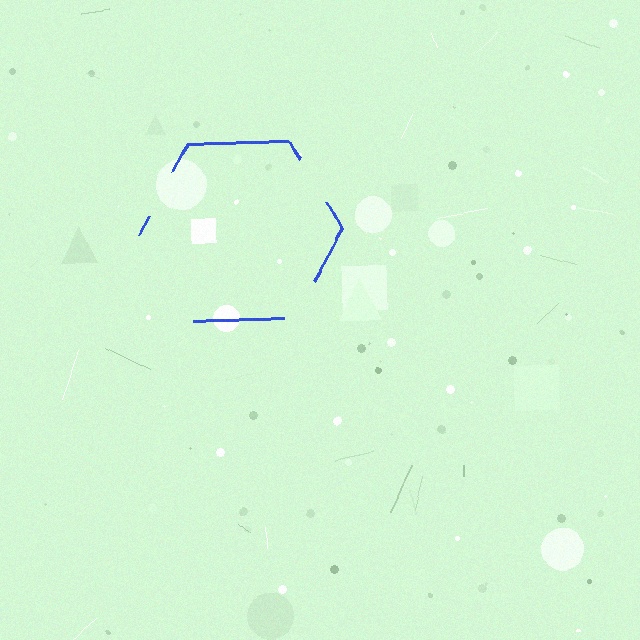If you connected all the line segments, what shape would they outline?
They would outline a hexagon.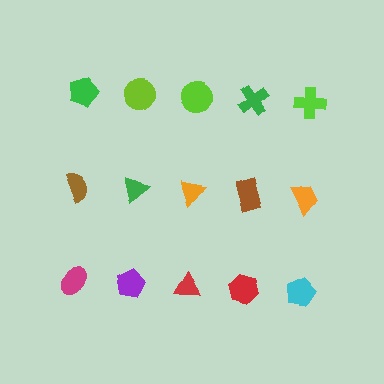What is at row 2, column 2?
A green triangle.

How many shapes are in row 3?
5 shapes.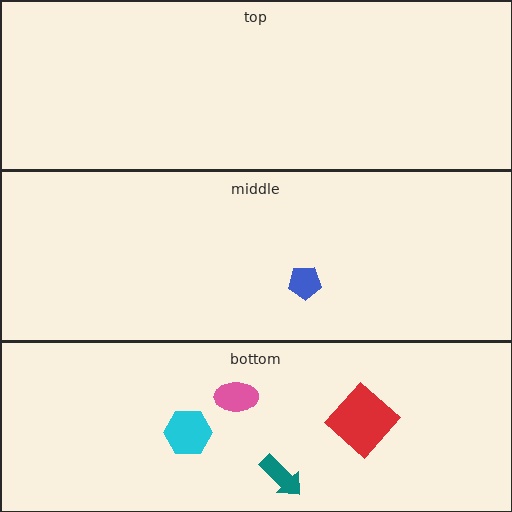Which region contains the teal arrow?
The bottom region.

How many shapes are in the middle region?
1.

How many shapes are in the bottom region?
4.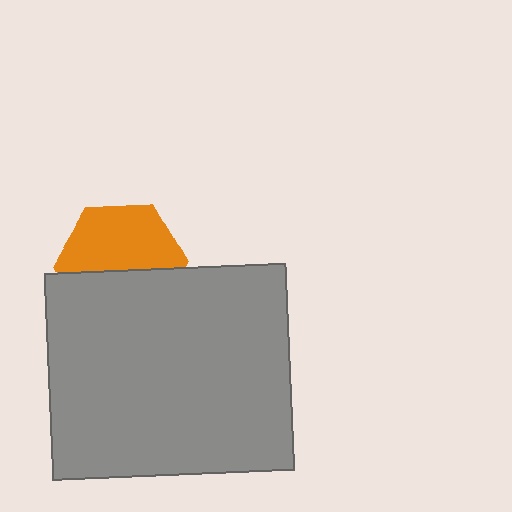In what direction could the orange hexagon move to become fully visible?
The orange hexagon could move up. That would shift it out from behind the gray rectangle entirely.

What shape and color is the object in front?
The object in front is a gray rectangle.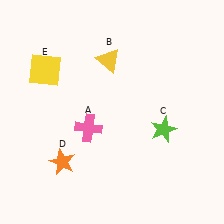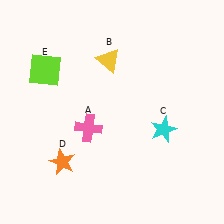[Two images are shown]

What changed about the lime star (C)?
In Image 1, C is lime. In Image 2, it changed to cyan.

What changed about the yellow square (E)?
In Image 1, E is yellow. In Image 2, it changed to lime.